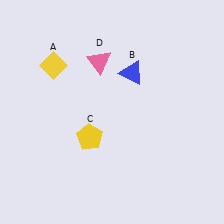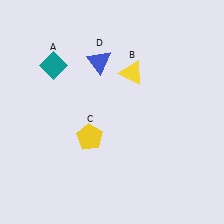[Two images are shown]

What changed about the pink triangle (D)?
In Image 1, D is pink. In Image 2, it changed to blue.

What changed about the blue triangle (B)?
In Image 1, B is blue. In Image 2, it changed to yellow.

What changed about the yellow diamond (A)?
In Image 1, A is yellow. In Image 2, it changed to teal.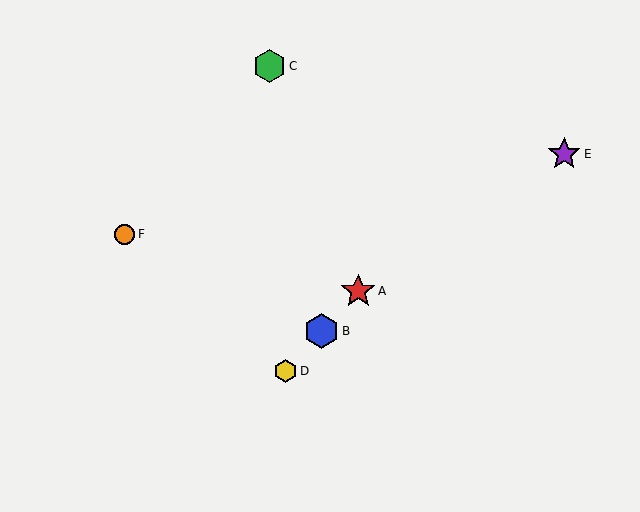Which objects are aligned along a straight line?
Objects A, B, D are aligned along a straight line.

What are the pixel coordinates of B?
Object B is at (322, 331).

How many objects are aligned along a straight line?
3 objects (A, B, D) are aligned along a straight line.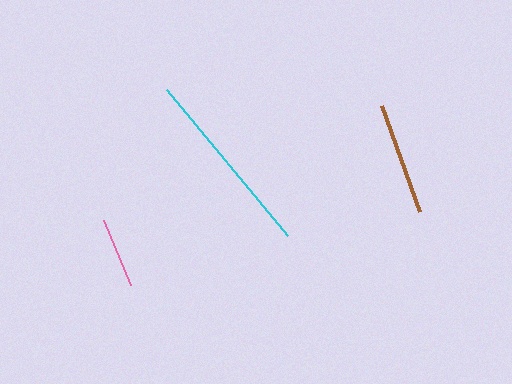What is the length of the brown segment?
The brown segment is approximately 112 pixels long.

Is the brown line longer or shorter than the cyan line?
The cyan line is longer than the brown line.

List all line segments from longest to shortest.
From longest to shortest: cyan, brown, pink.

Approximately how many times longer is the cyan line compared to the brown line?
The cyan line is approximately 1.7 times the length of the brown line.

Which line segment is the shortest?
The pink line is the shortest at approximately 70 pixels.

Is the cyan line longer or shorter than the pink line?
The cyan line is longer than the pink line.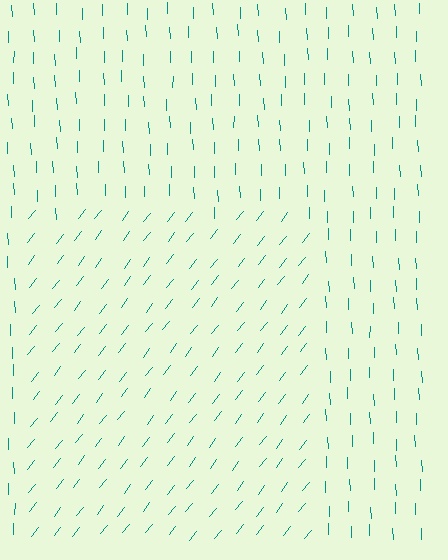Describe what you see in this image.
The image is filled with small teal line segments. A rectangle region in the image has lines oriented differently from the surrounding lines, creating a visible texture boundary.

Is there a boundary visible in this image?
Yes, there is a texture boundary formed by a change in line orientation.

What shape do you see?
I see a rectangle.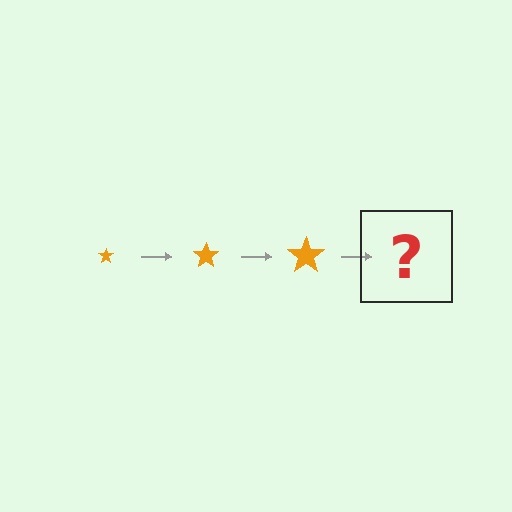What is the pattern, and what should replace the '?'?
The pattern is that the star gets progressively larger each step. The '?' should be an orange star, larger than the previous one.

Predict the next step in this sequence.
The next step is an orange star, larger than the previous one.